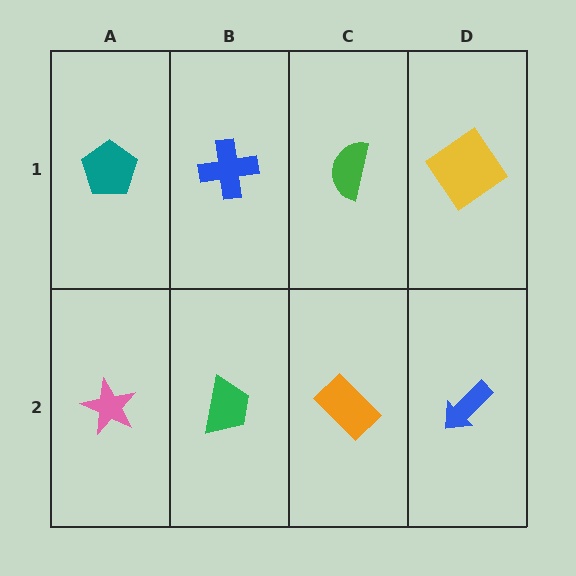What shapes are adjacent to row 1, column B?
A green trapezoid (row 2, column B), a teal pentagon (row 1, column A), a green semicircle (row 1, column C).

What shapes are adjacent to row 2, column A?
A teal pentagon (row 1, column A), a green trapezoid (row 2, column B).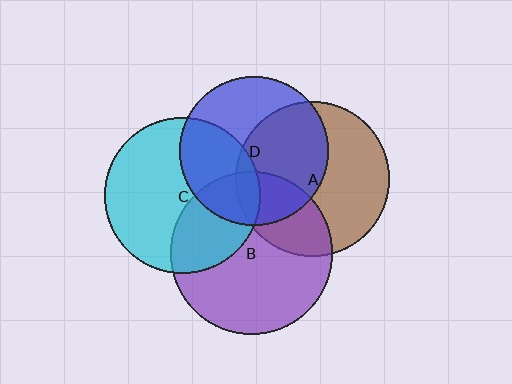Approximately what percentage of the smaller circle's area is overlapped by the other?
Approximately 25%.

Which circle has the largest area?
Circle B (purple).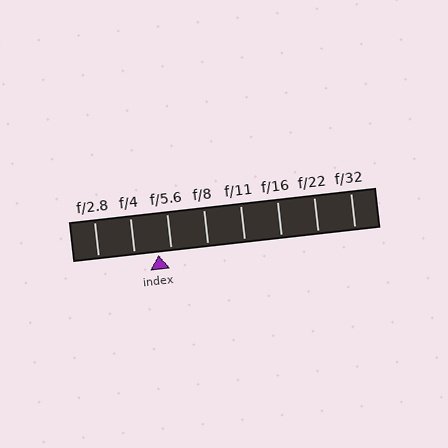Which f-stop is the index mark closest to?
The index mark is closest to f/5.6.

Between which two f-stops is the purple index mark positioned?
The index mark is between f/4 and f/5.6.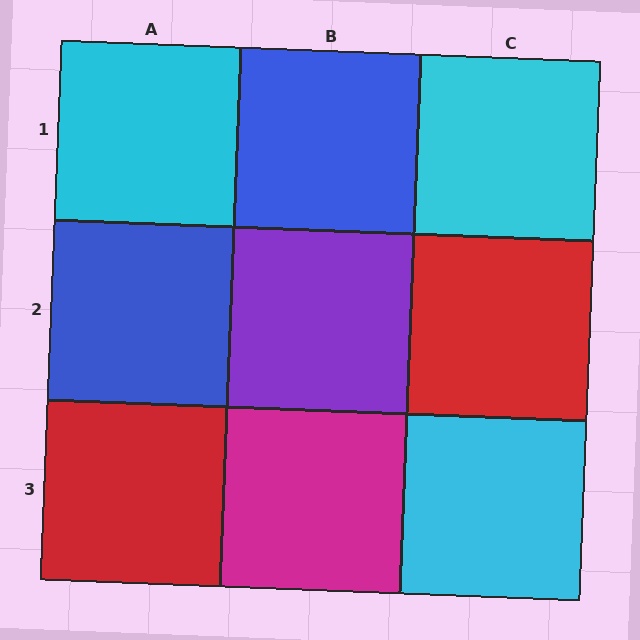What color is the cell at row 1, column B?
Blue.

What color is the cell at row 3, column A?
Red.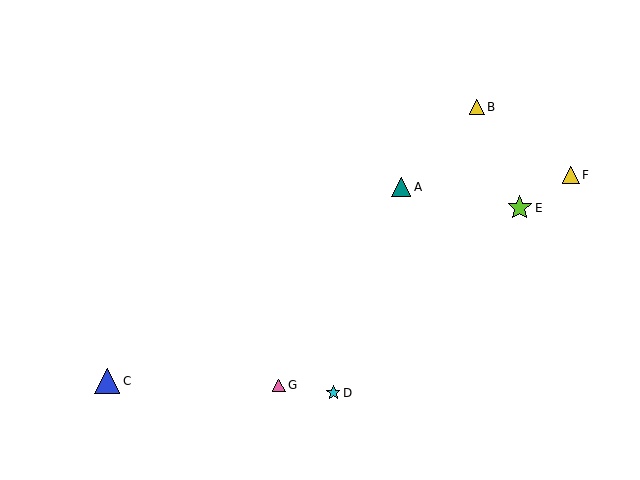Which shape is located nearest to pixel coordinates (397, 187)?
The teal triangle (labeled A) at (401, 187) is nearest to that location.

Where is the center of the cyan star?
The center of the cyan star is at (333, 393).